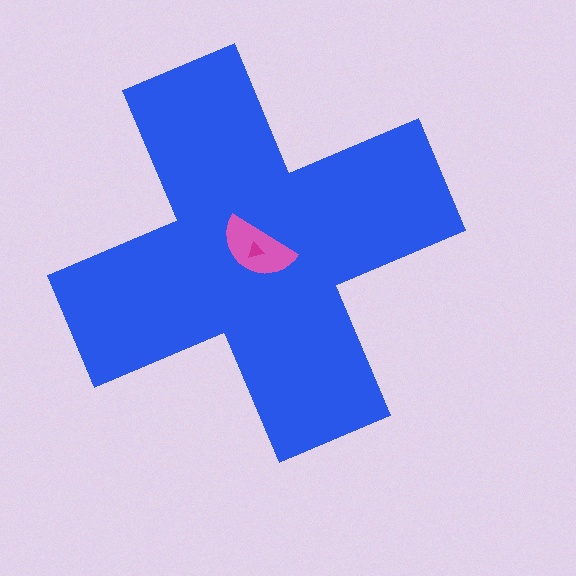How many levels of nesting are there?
3.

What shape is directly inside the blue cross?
The pink semicircle.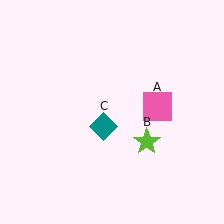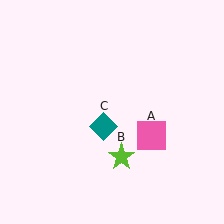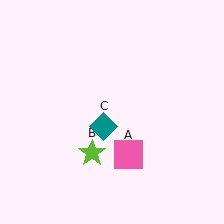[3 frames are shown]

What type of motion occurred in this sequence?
The pink square (object A), lime star (object B) rotated clockwise around the center of the scene.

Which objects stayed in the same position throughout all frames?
Teal diamond (object C) remained stationary.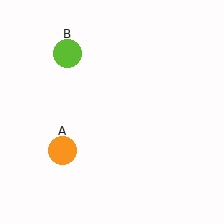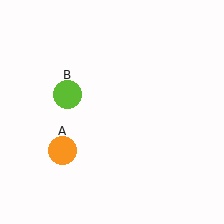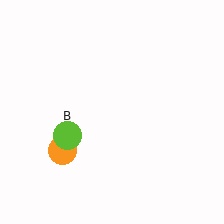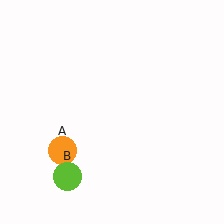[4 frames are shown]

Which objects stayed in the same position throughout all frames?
Orange circle (object A) remained stationary.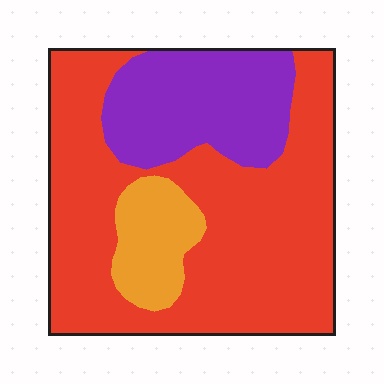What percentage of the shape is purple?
Purple covers 24% of the shape.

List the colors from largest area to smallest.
From largest to smallest: red, purple, orange.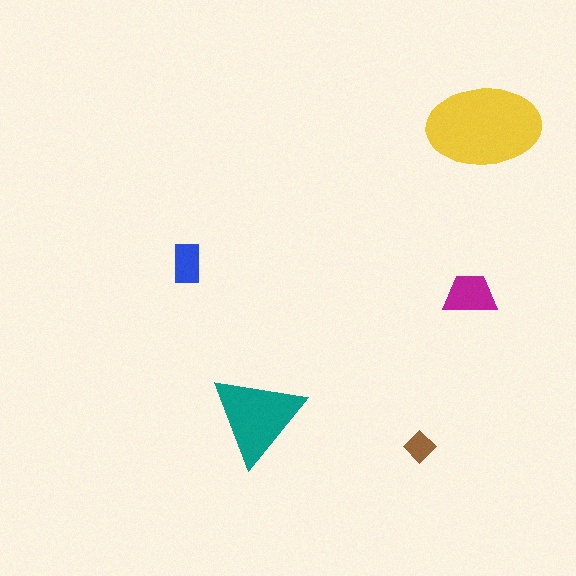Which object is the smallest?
The brown diamond.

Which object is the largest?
The yellow ellipse.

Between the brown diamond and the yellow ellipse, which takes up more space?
The yellow ellipse.